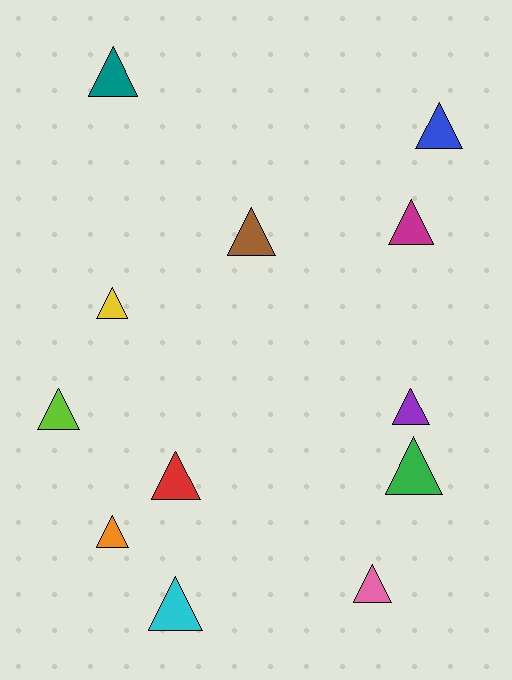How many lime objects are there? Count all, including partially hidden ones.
There is 1 lime object.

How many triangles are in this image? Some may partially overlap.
There are 12 triangles.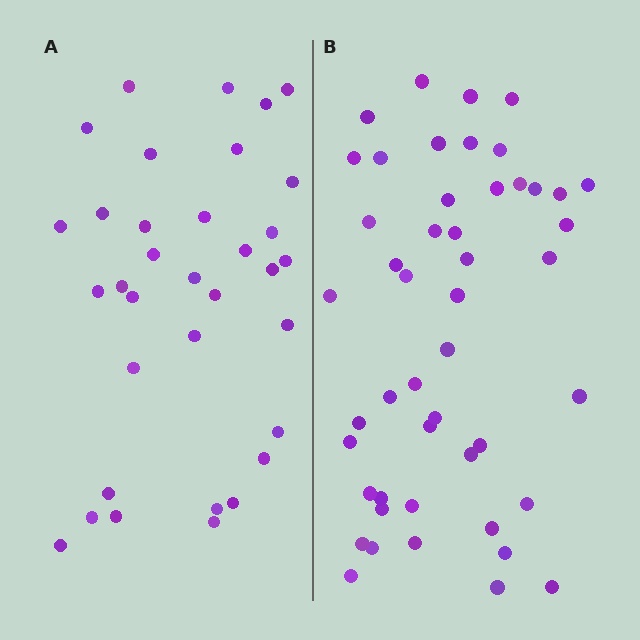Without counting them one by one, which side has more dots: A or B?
Region B (the right region) has more dots.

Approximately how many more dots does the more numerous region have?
Region B has approximately 15 more dots than region A.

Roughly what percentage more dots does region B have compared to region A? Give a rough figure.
About 40% more.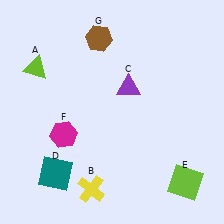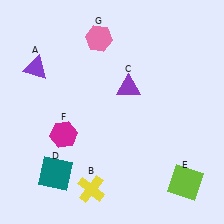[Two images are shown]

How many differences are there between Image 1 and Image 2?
There are 2 differences between the two images.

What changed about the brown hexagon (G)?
In Image 1, G is brown. In Image 2, it changed to pink.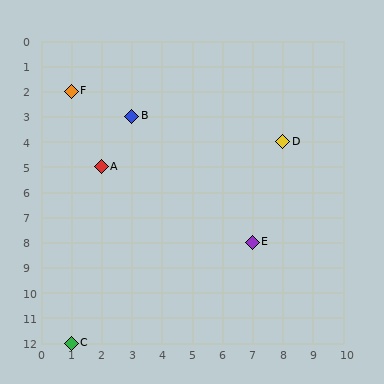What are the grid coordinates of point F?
Point F is at grid coordinates (1, 2).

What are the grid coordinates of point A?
Point A is at grid coordinates (2, 5).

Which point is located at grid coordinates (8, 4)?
Point D is at (8, 4).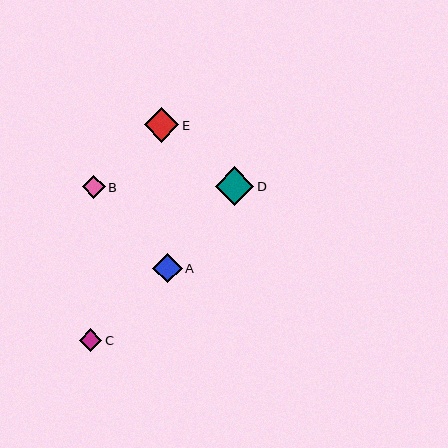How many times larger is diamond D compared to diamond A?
Diamond D is approximately 1.3 times the size of diamond A.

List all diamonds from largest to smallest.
From largest to smallest: D, E, A, B, C.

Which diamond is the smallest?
Diamond C is the smallest with a size of approximately 23 pixels.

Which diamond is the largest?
Diamond D is the largest with a size of approximately 39 pixels.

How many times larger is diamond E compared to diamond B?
Diamond E is approximately 1.5 times the size of diamond B.